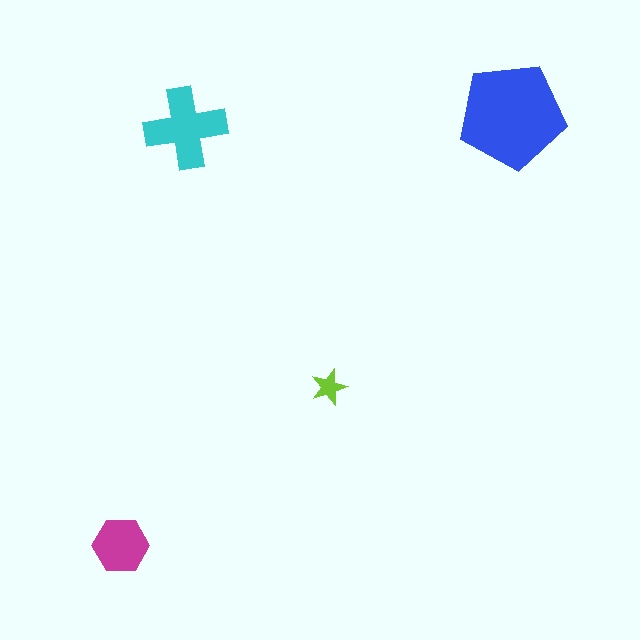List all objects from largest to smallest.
The blue pentagon, the cyan cross, the magenta hexagon, the lime star.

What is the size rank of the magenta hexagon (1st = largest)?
3rd.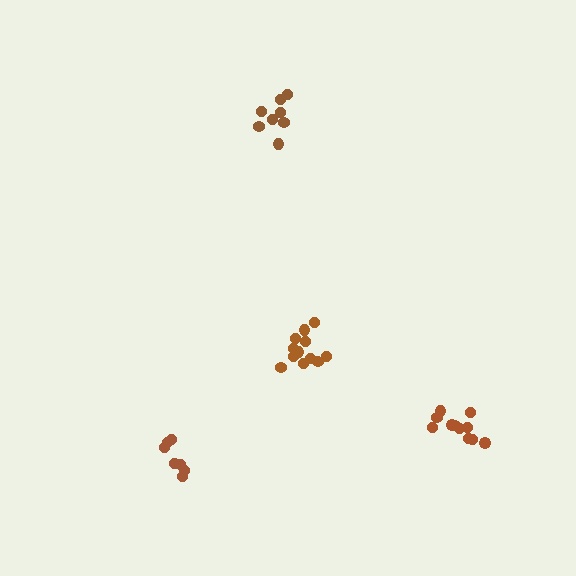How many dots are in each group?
Group 1: 12 dots, Group 2: 8 dots, Group 3: 11 dots, Group 4: 7 dots (38 total).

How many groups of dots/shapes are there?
There are 4 groups.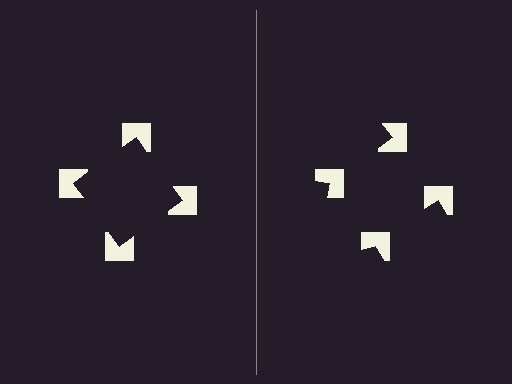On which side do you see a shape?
An illusory square appears on the left side. On the right side the wedge cuts are rotated, so no coherent shape forms.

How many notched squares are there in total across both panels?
8 — 4 on each side.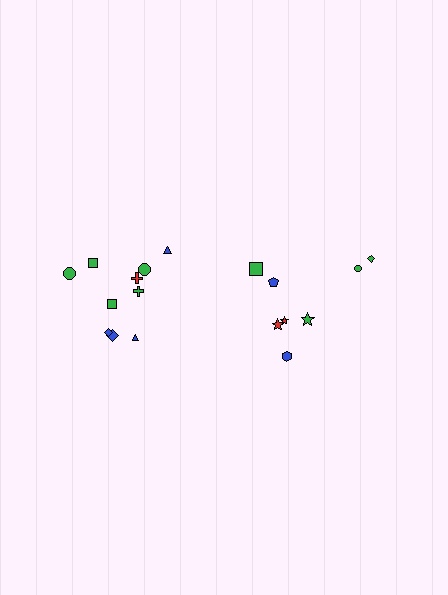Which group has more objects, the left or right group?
The left group.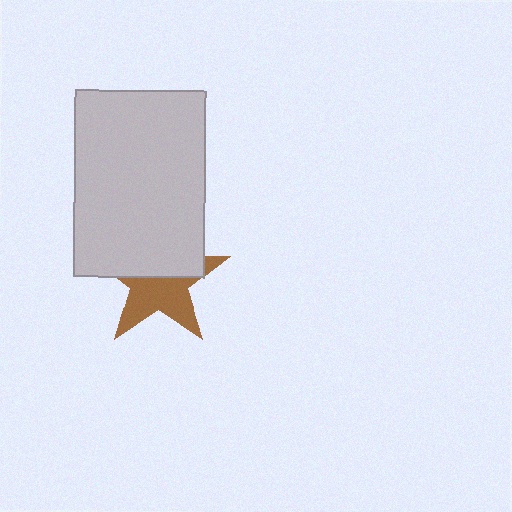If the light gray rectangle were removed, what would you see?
You would see the complete brown star.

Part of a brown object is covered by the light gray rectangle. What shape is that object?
It is a star.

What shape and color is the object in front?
The object in front is a light gray rectangle.